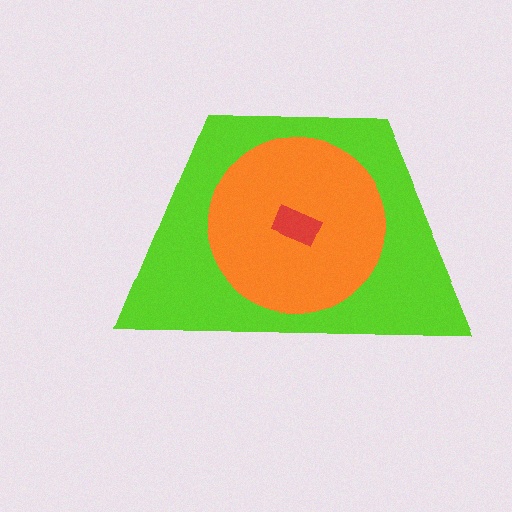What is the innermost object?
The red rectangle.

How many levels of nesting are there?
3.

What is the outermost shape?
The lime trapezoid.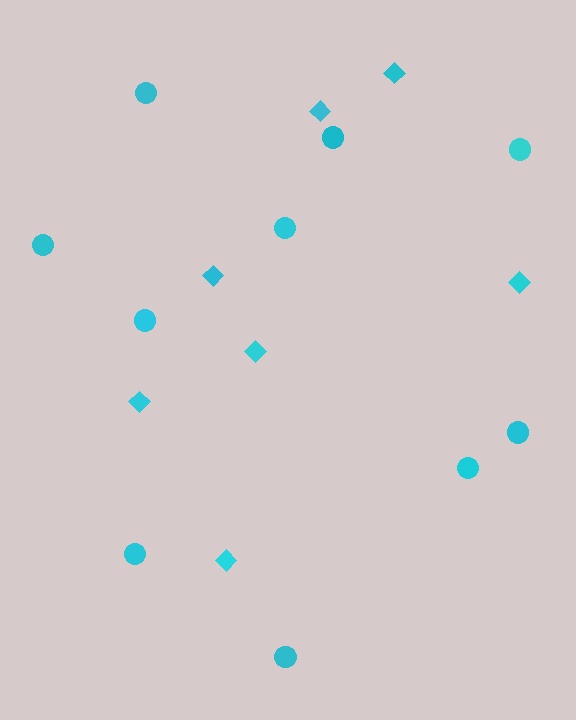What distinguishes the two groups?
There are 2 groups: one group of diamonds (7) and one group of circles (10).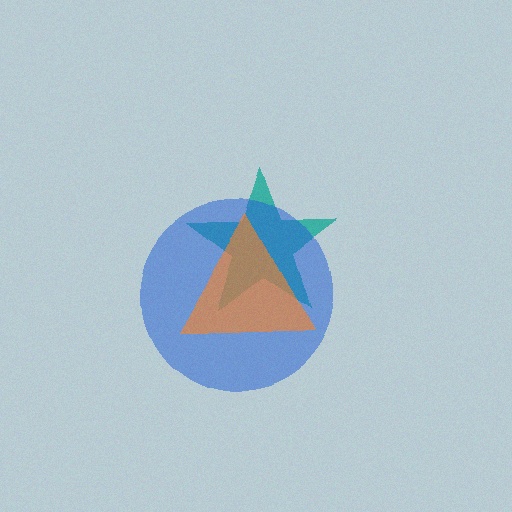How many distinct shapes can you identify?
There are 3 distinct shapes: a teal star, a blue circle, an orange triangle.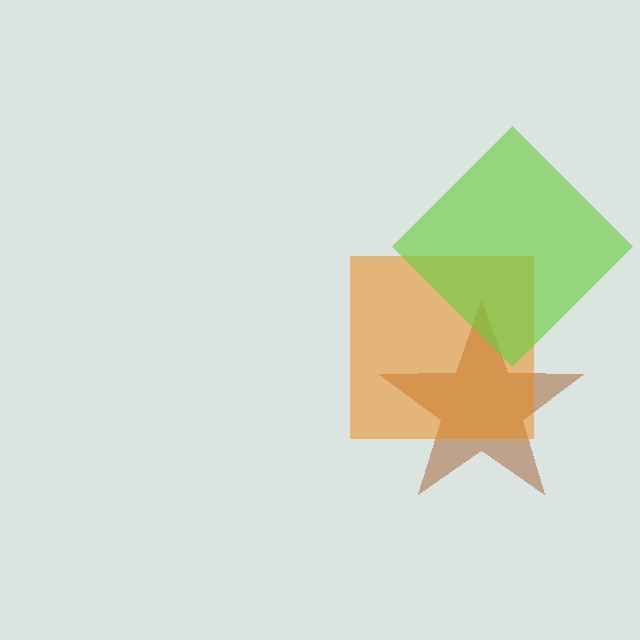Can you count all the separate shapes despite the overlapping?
Yes, there are 3 separate shapes.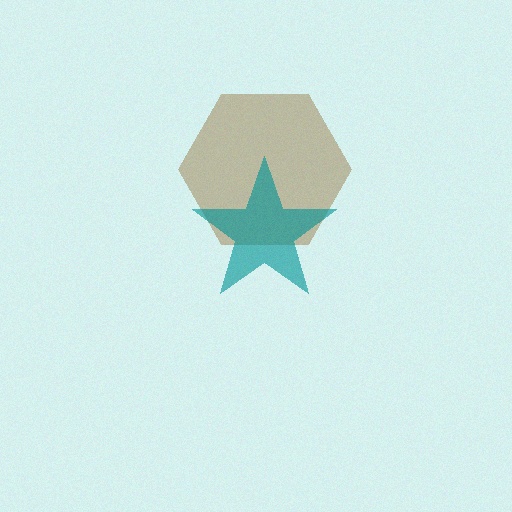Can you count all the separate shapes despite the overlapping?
Yes, there are 2 separate shapes.